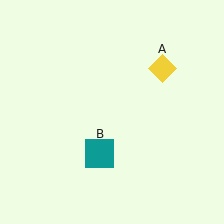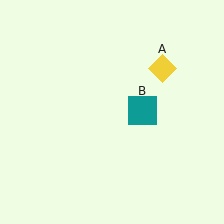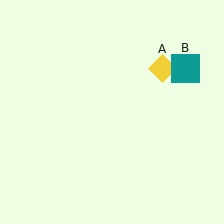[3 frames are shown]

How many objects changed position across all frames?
1 object changed position: teal square (object B).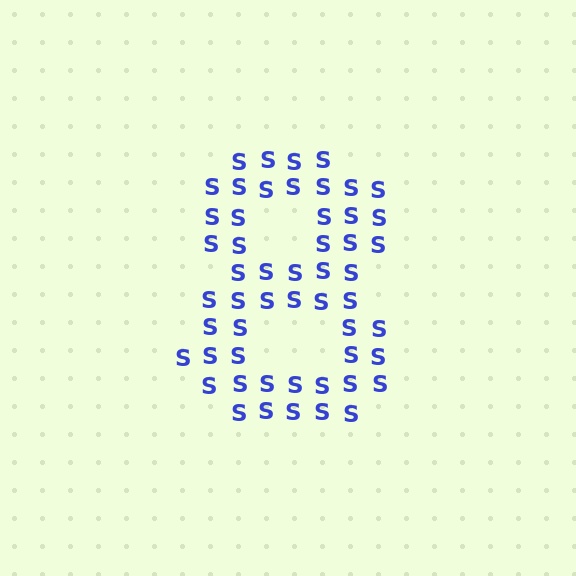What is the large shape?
The large shape is the digit 8.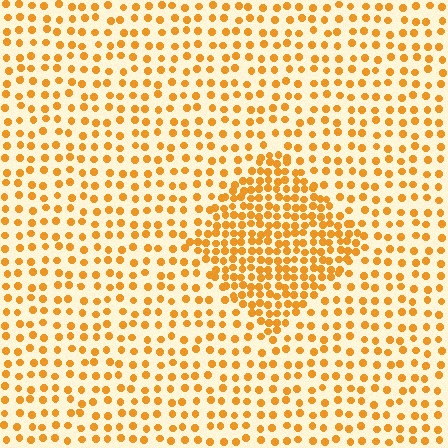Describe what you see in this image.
The image contains small orange elements arranged at two different densities. A diamond-shaped region is visible where the elements are more densely packed than the surrounding area.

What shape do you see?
I see a diamond.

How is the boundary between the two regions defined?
The boundary is defined by a change in element density (approximately 2.1x ratio). All elements are the same color, size, and shape.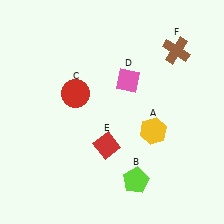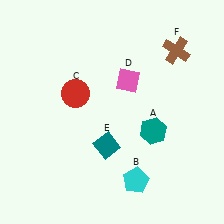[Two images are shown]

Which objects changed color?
A changed from yellow to teal. B changed from lime to cyan. E changed from red to teal.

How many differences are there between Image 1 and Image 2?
There are 3 differences between the two images.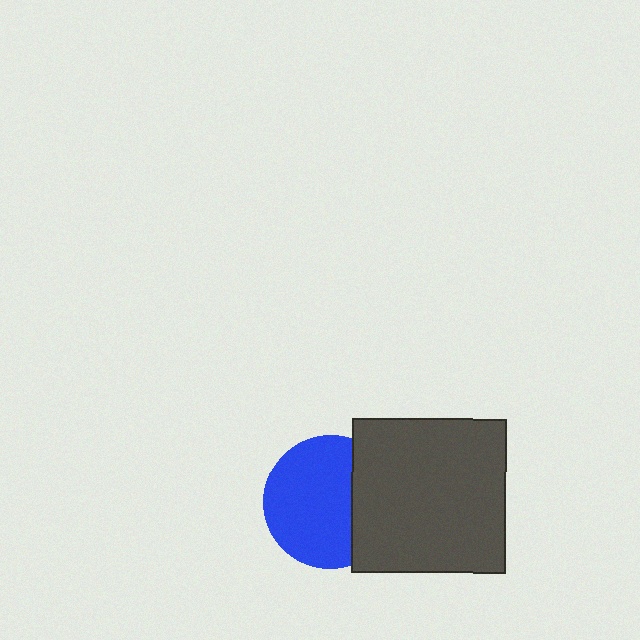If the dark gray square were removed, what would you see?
You would see the complete blue circle.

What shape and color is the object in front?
The object in front is a dark gray square.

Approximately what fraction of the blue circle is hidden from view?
Roughly 31% of the blue circle is hidden behind the dark gray square.